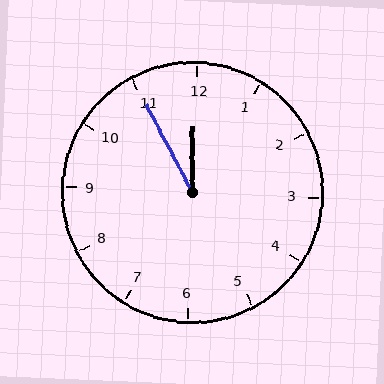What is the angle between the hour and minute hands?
Approximately 28 degrees.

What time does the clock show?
11:55.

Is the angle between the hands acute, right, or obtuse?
It is acute.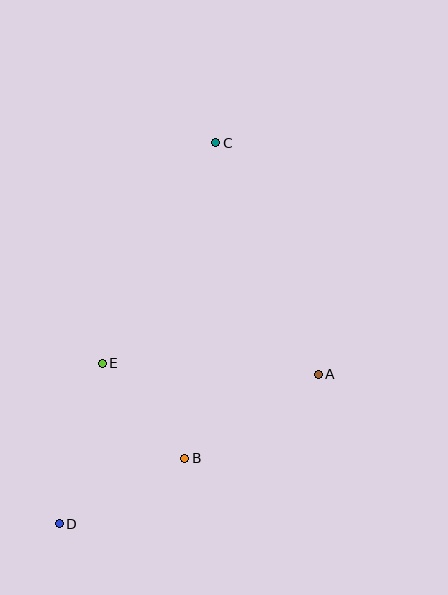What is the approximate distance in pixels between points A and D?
The distance between A and D is approximately 299 pixels.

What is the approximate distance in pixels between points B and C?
The distance between B and C is approximately 317 pixels.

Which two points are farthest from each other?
Points C and D are farthest from each other.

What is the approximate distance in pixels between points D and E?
The distance between D and E is approximately 166 pixels.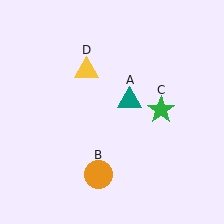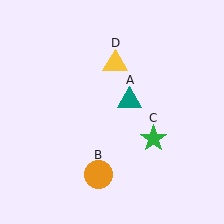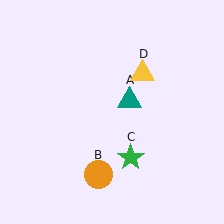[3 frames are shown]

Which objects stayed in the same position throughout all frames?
Teal triangle (object A) and orange circle (object B) remained stationary.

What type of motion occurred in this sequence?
The green star (object C), yellow triangle (object D) rotated clockwise around the center of the scene.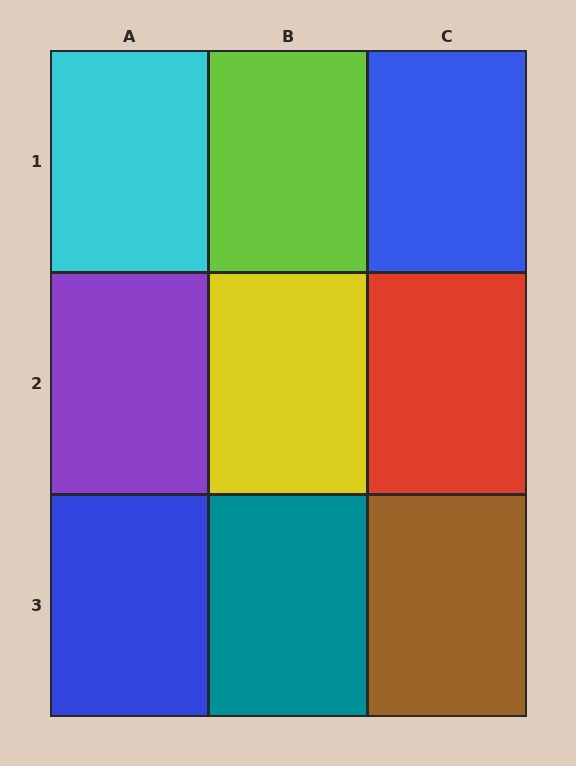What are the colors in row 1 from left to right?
Cyan, lime, blue.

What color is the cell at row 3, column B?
Teal.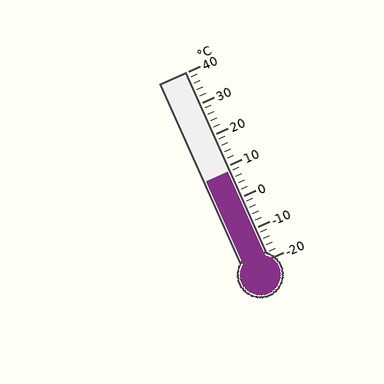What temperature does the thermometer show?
The thermometer shows approximately 8°C.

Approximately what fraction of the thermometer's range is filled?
The thermometer is filled to approximately 45% of its range.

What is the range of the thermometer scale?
The thermometer scale ranges from -20°C to 40°C.